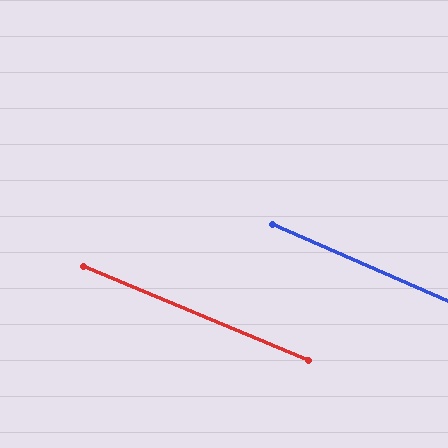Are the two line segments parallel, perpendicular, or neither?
Parallel — their directions differ by only 1.0°.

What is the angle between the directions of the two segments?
Approximately 1 degree.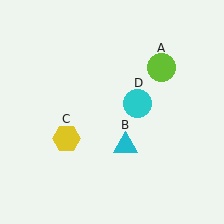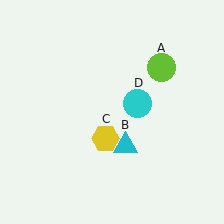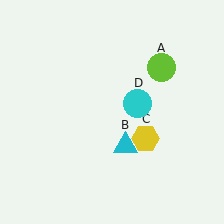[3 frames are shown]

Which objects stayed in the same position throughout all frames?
Lime circle (object A) and cyan triangle (object B) and cyan circle (object D) remained stationary.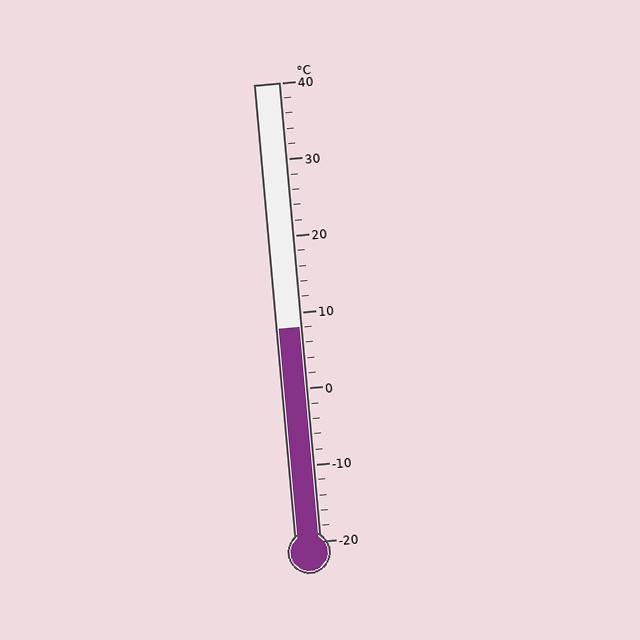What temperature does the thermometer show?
The thermometer shows approximately 8°C.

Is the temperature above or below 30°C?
The temperature is below 30°C.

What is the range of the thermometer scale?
The thermometer scale ranges from -20°C to 40°C.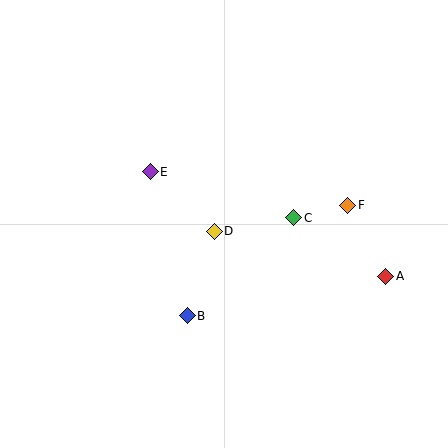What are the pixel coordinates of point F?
Point F is at (348, 205).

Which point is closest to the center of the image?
Point D at (214, 231) is closest to the center.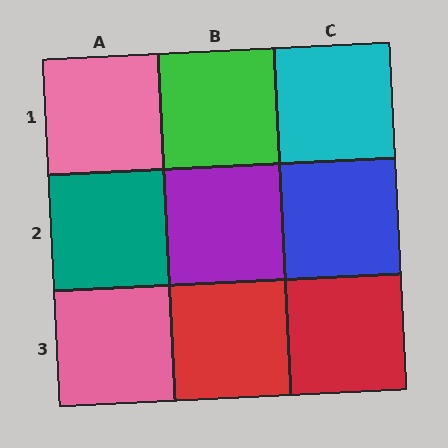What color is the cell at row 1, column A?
Pink.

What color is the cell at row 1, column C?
Cyan.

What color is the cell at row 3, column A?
Pink.